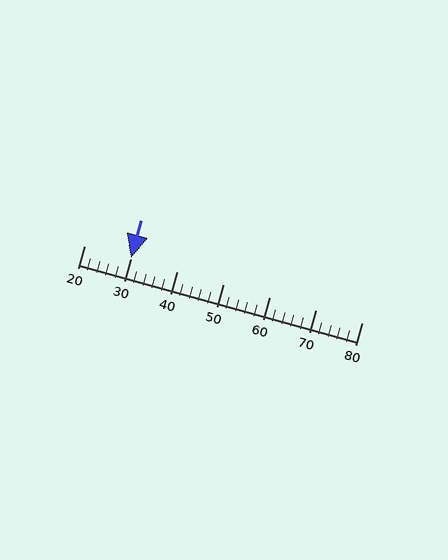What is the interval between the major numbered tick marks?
The major tick marks are spaced 10 units apart.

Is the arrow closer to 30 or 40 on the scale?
The arrow is closer to 30.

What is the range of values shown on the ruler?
The ruler shows values from 20 to 80.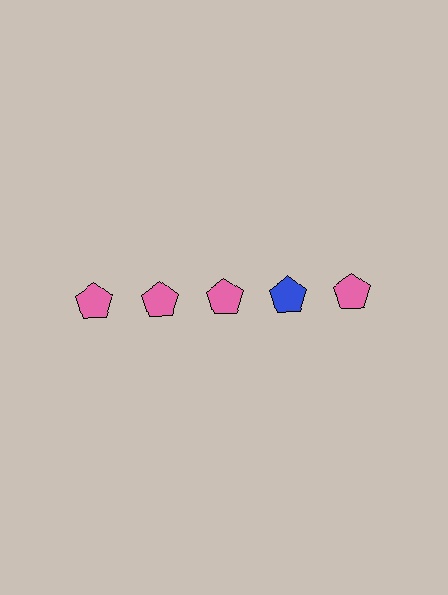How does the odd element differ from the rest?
It has a different color: blue instead of pink.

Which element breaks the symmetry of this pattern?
The blue pentagon in the top row, second from right column breaks the symmetry. All other shapes are pink pentagons.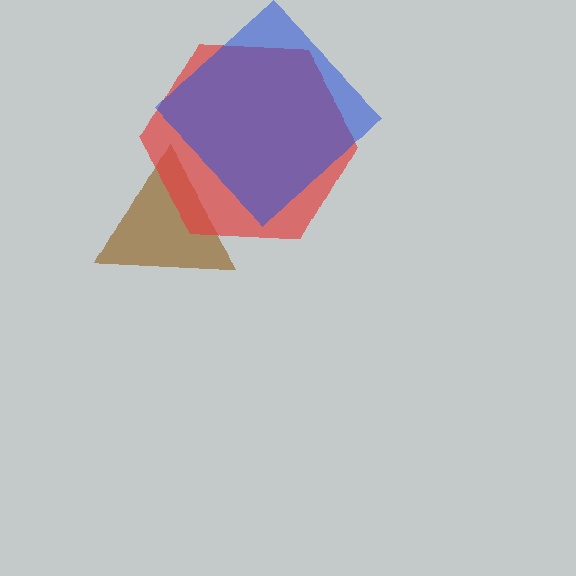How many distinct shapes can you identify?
There are 3 distinct shapes: a brown triangle, a red hexagon, a blue diamond.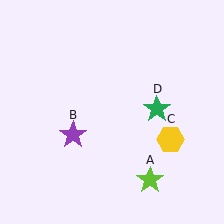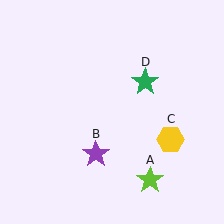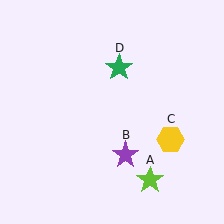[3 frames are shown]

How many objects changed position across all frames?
2 objects changed position: purple star (object B), green star (object D).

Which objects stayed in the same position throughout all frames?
Lime star (object A) and yellow hexagon (object C) remained stationary.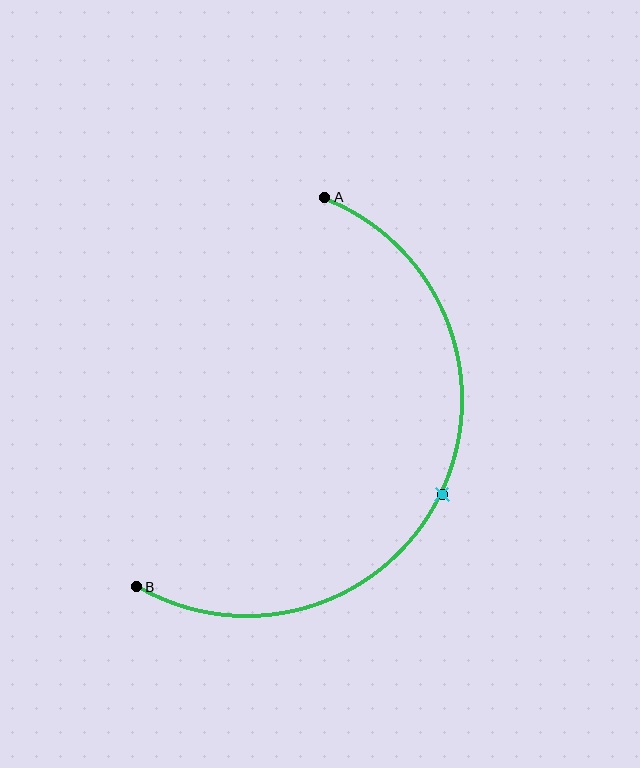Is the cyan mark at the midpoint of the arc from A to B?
Yes. The cyan mark lies on the arc at equal arc-length from both A and B — it is the arc midpoint.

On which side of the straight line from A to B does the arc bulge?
The arc bulges to the right of the straight line connecting A and B.